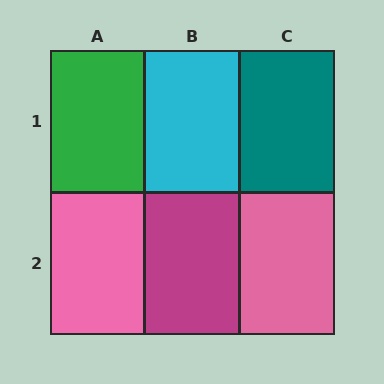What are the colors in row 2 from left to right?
Pink, magenta, pink.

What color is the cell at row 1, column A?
Green.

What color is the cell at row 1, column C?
Teal.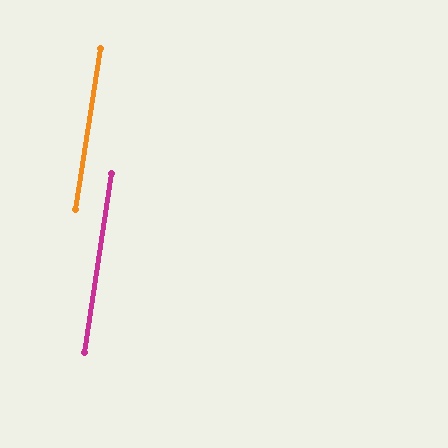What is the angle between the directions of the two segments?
Approximately 0 degrees.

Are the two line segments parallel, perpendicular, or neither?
Parallel — their directions differ by only 0.4°.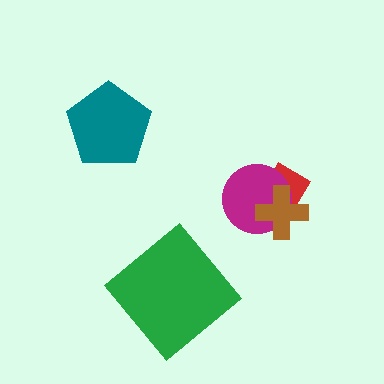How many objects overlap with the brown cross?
2 objects overlap with the brown cross.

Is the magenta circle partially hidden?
Yes, it is partially covered by another shape.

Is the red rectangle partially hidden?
Yes, it is partially covered by another shape.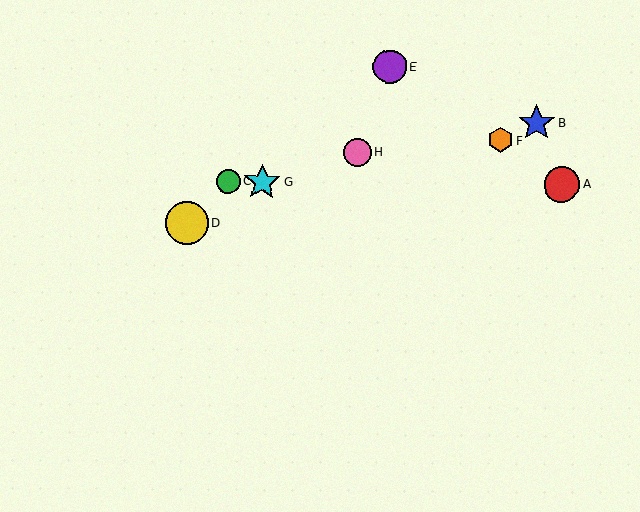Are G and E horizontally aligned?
No, G is at y≈182 and E is at y≈66.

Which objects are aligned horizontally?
Objects A, C, G are aligned horizontally.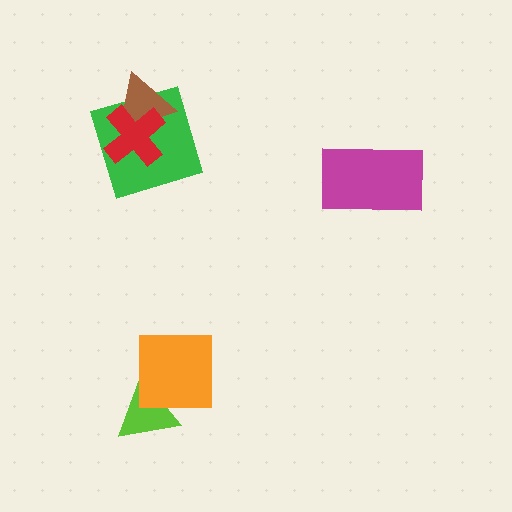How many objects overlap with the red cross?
2 objects overlap with the red cross.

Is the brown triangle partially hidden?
Yes, it is partially covered by another shape.